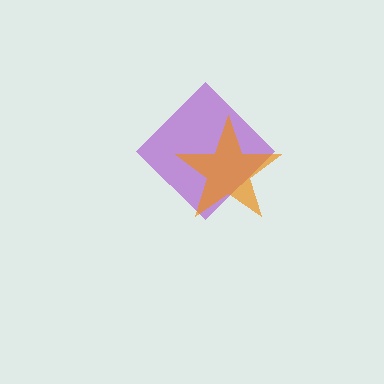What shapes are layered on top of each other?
The layered shapes are: a purple diamond, an orange star.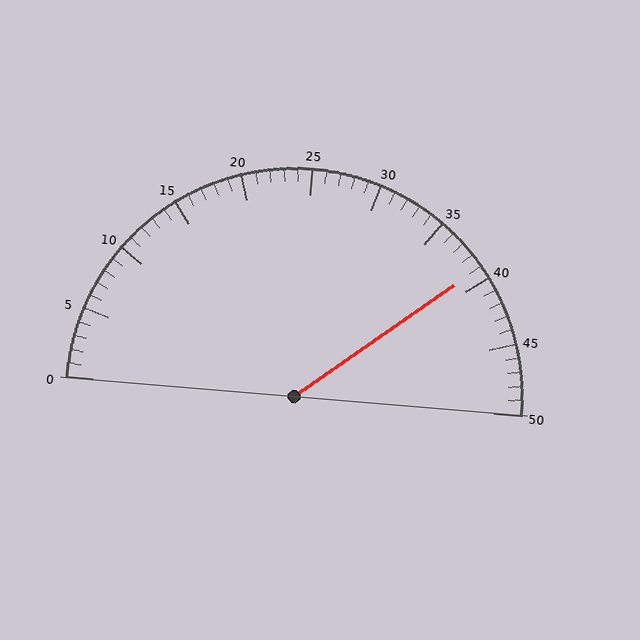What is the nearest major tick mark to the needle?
The nearest major tick mark is 40.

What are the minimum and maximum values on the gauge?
The gauge ranges from 0 to 50.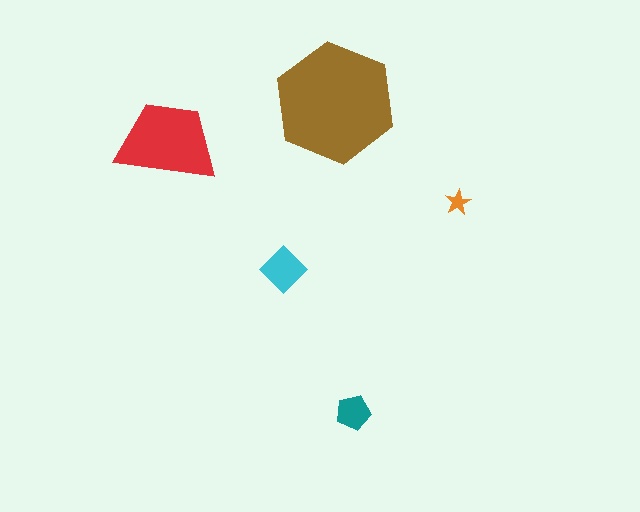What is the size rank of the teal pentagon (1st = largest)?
4th.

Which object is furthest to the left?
The red trapezoid is leftmost.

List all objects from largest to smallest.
The brown hexagon, the red trapezoid, the cyan diamond, the teal pentagon, the orange star.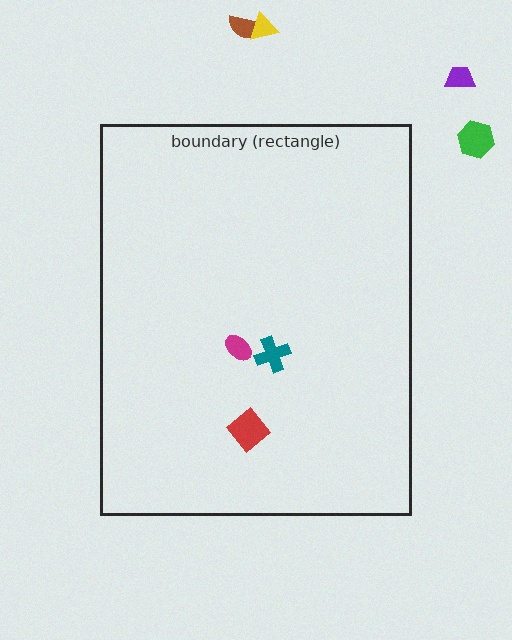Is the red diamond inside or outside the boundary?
Inside.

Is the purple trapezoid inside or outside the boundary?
Outside.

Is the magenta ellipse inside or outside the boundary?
Inside.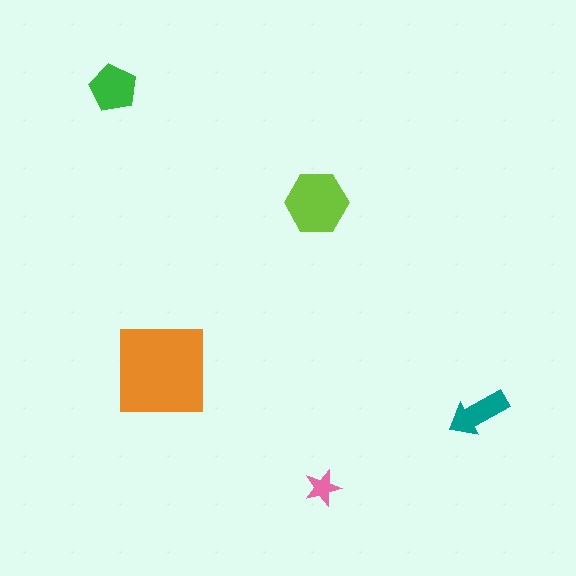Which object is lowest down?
The pink star is bottommost.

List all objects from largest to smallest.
The orange square, the lime hexagon, the green pentagon, the teal arrow, the pink star.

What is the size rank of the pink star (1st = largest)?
5th.